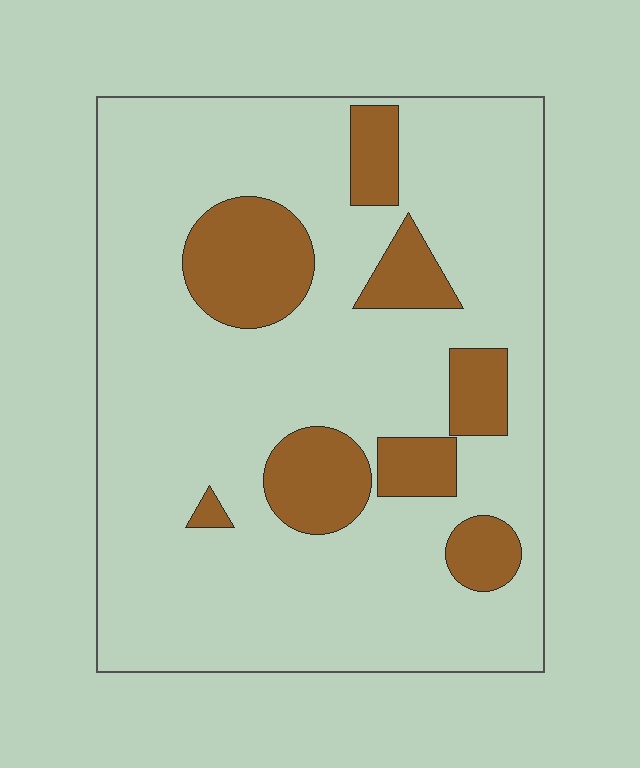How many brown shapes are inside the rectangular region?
8.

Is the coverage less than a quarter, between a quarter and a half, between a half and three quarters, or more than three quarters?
Less than a quarter.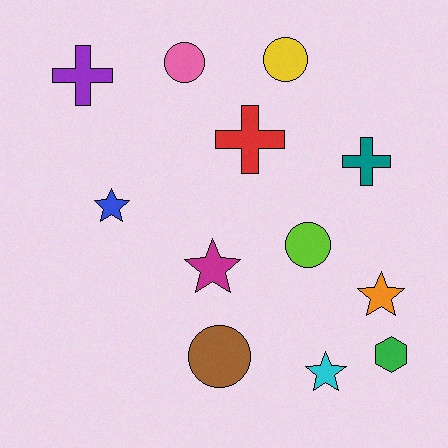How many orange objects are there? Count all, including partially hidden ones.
There is 1 orange object.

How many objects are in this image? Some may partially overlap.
There are 12 objects.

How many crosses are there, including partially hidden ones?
There are 3 crosses.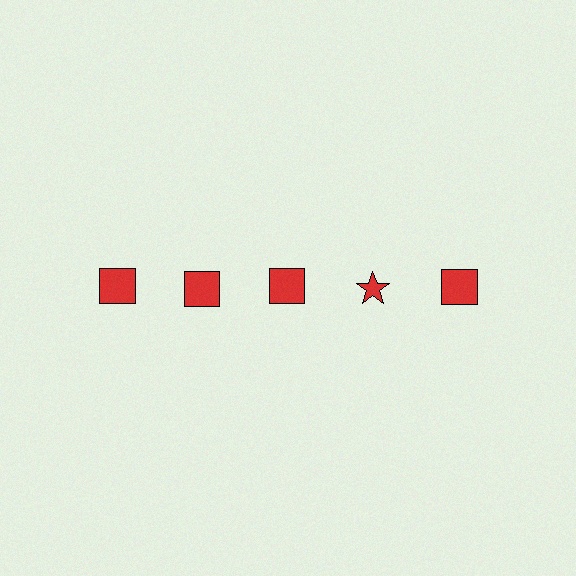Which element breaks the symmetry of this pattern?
The red star in the top row, second from right column breaks the symmetry. All other shapes are red squares.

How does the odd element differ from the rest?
It has a different shape: star instead of square.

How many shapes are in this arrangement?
There are 5 shapes arranged in a grid pattern.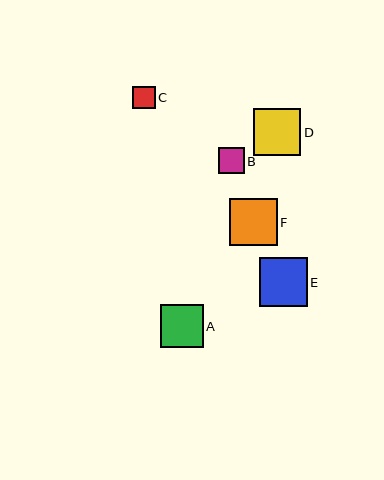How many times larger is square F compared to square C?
Square F is approximately 2.1 times the size of square C.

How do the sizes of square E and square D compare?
Square E and square D are approximately the same size.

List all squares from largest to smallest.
From largest to smallest: E, D, F, A, B, C.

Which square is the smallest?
Square C is the smallest with a size of approximately 22 pixels.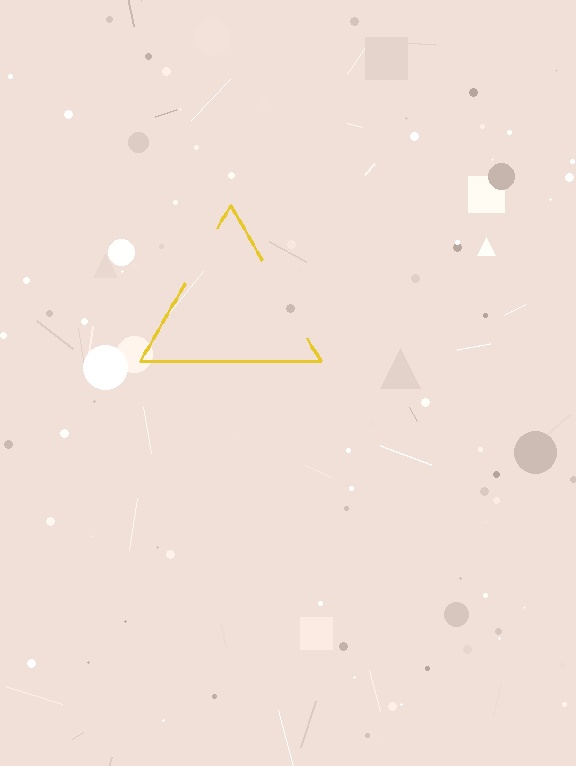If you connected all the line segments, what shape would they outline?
They would outline a triangle.